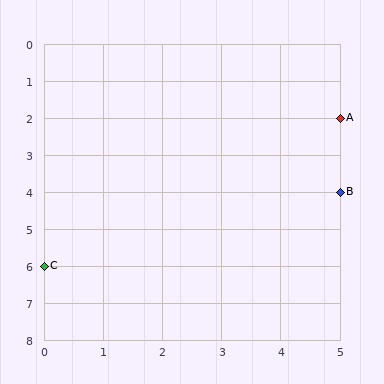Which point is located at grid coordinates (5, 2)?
Point A is at (5, 2).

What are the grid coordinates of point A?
Point A is at grid coordinates (5, 2).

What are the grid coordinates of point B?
Point B is at grid coordinates (5, 4).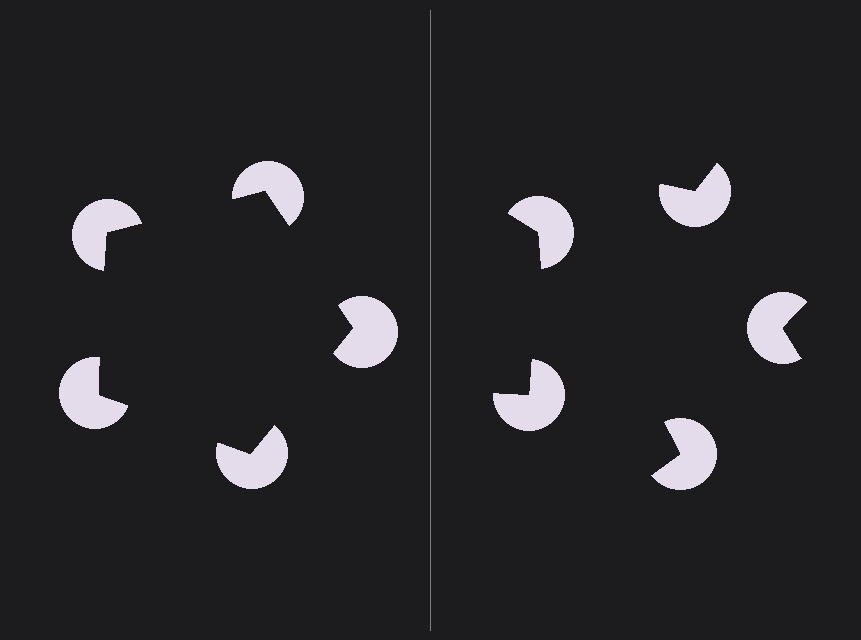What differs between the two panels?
The pac-man discs are positioned identically on both sides; only the wedge orientations differ. On the left they align to a pentagon; on the right they are misaligned.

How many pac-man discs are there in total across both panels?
10 — 5 on each side.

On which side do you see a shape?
An illusory pentagon appears on the left side. On the right side the wedge cuts are rotated, so no coherent shape forms.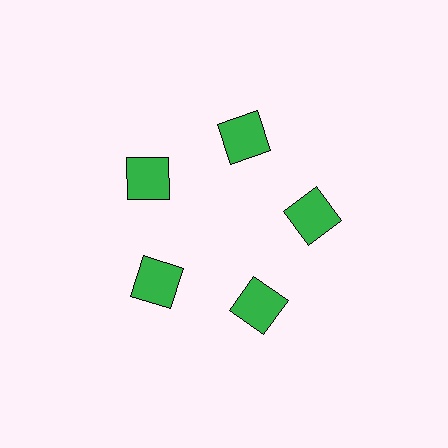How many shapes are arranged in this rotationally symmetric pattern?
There are 5 shapes, arranged in 5 groups of 1.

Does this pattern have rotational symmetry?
Yes, this pattern has 5-fold rotational symmetry. It looks the same after rotating 72 degrees around the center.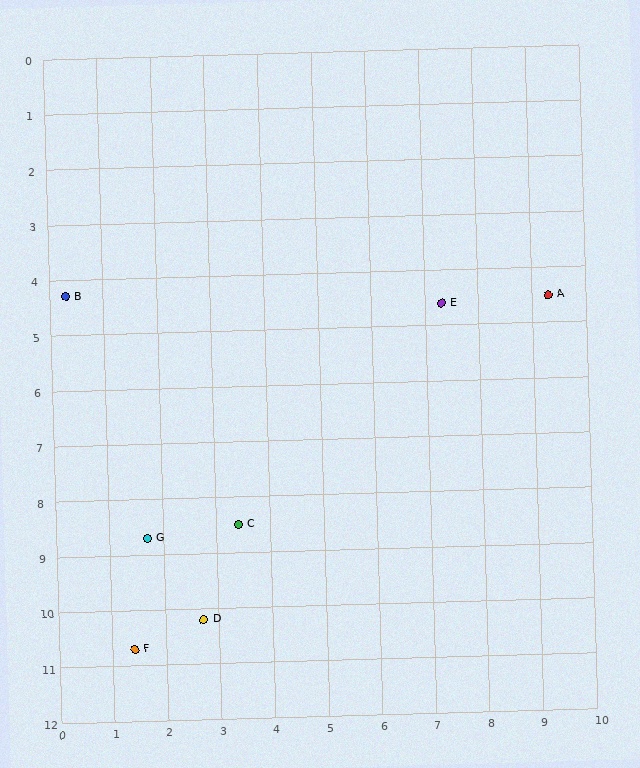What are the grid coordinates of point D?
Point D is at approximately (2.7, 10.2).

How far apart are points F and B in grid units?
Points F and B are about 6.5 grid units apart.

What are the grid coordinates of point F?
Point F is at approximately (1.4, 10.7).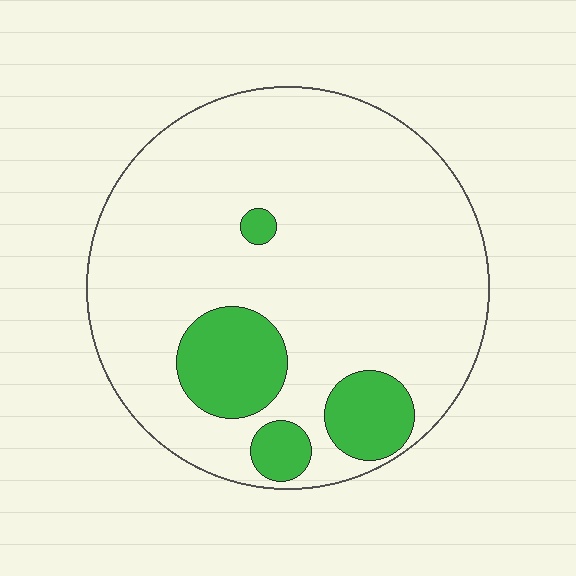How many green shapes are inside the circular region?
4.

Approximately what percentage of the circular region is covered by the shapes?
Approximately 15%.